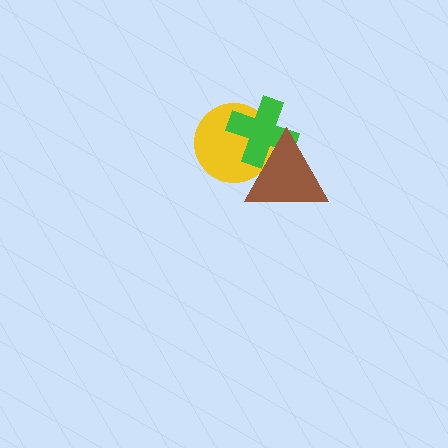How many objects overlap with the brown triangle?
2 objects overlap with the brown triangle.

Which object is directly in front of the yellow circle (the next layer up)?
The green cross is directly in front of the yellow circle.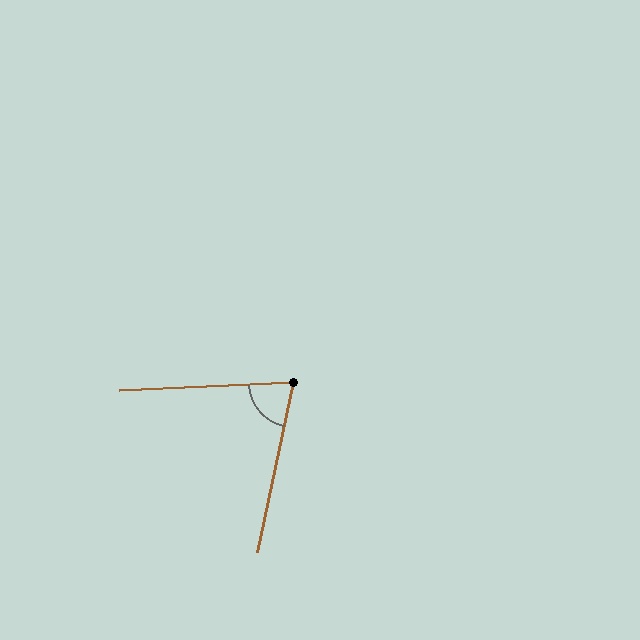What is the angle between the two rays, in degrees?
Approximately 75 degrees.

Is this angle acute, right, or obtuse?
It is acute.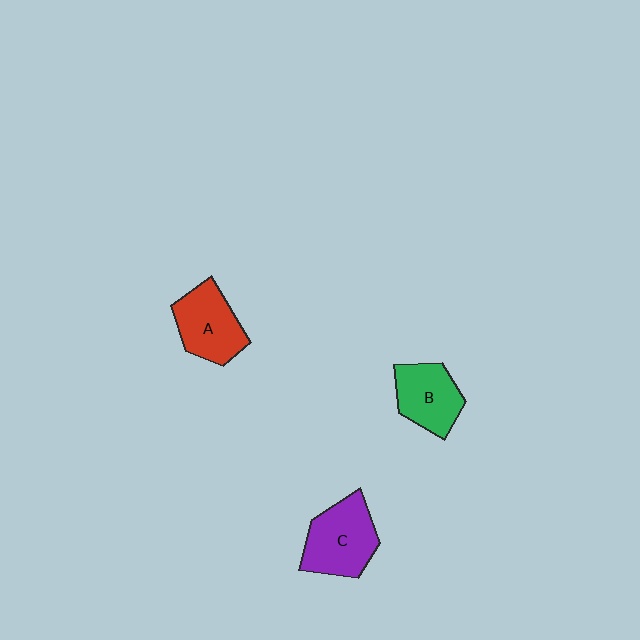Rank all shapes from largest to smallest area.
From largest to smallest: C (purple), A (red), B (green).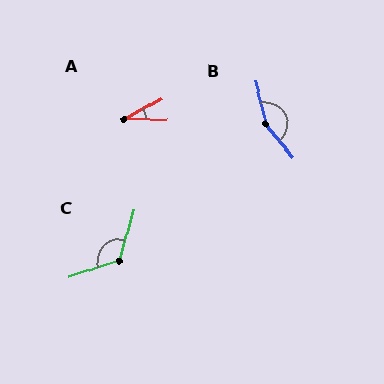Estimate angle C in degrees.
Approximately 124 degrees.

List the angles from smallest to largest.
A (29°), C (124°), B (154°).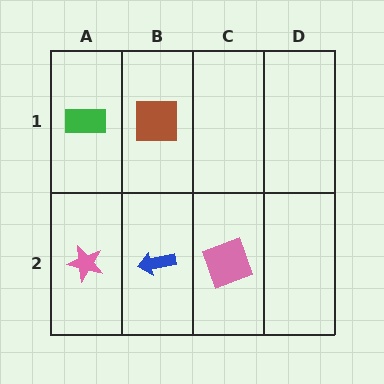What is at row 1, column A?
A green rectangle.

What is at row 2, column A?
A pink star.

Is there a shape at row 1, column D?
No, that cell is empty.